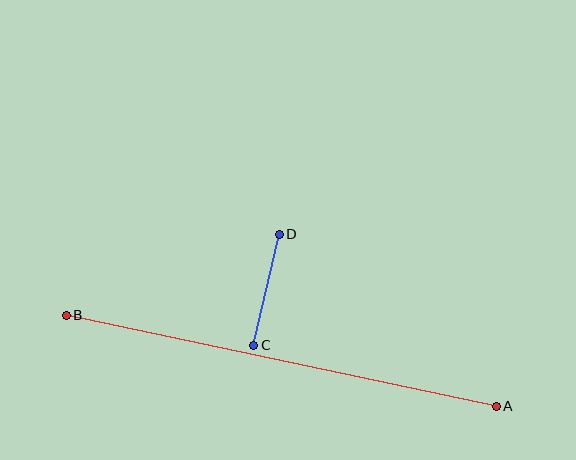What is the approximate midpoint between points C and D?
The midpoint is at approximately (266, 290) pixels.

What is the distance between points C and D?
The distance is approximately 114 pixels.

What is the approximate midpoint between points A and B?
The midpoint is at approximately (281, 361) pixels.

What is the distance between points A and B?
The distance is approximately 439 pixels.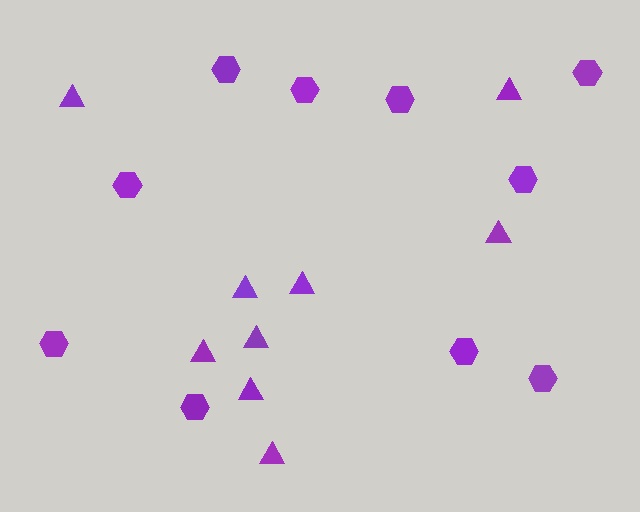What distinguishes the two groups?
There are 2 groups: one group of hexagons (10) and one group of triangles (9).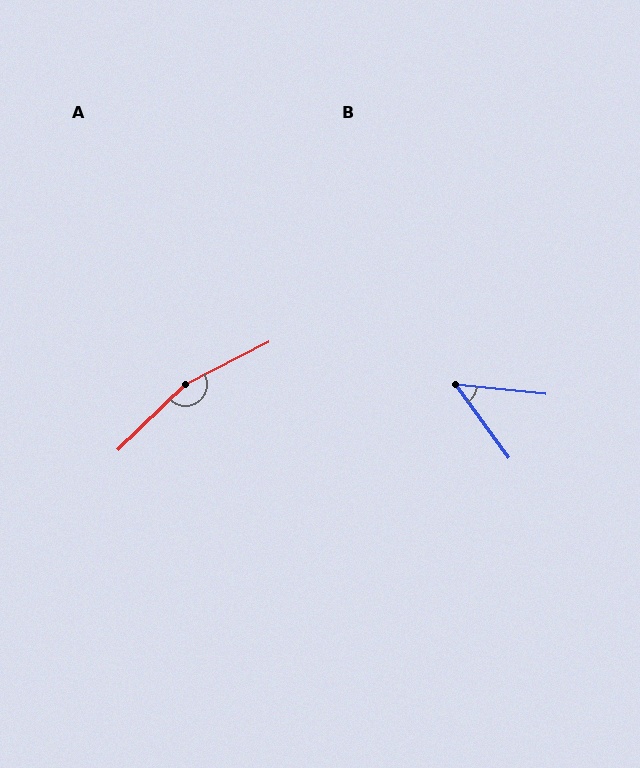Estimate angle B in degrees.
Approximately 48 degrees.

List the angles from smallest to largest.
B (48°), A (163°).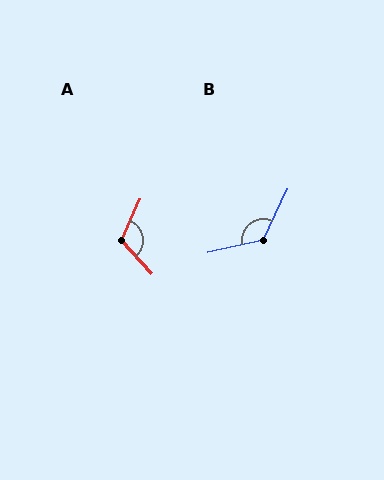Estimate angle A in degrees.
Approximately 114 degrees.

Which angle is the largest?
B, at approximately 128 degrees.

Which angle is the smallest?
A, at approximately 114 degrees.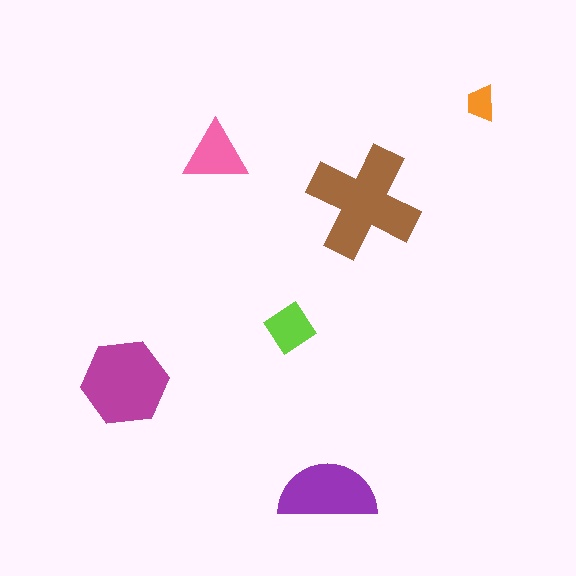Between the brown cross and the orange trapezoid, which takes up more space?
The brown cross.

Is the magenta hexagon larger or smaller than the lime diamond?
Larger.